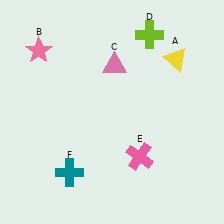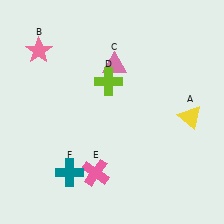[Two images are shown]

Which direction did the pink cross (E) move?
The pink cross (E) moved left.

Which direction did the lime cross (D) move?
The lime cross (D) moved down.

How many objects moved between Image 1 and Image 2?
3 objects moved between the two images.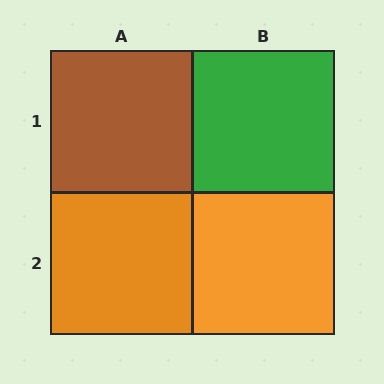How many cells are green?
1 cell is green.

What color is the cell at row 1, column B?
Green.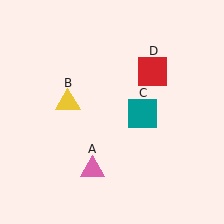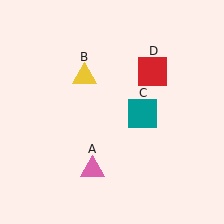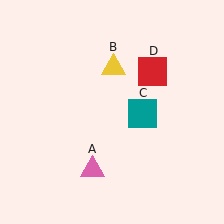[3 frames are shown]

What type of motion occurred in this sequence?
The yellow triangle (object B) rotated clockwise around the center of the scene.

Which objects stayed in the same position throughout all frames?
Pink triangle (object A) and teal square (object C) and red square (object D) remained stationary.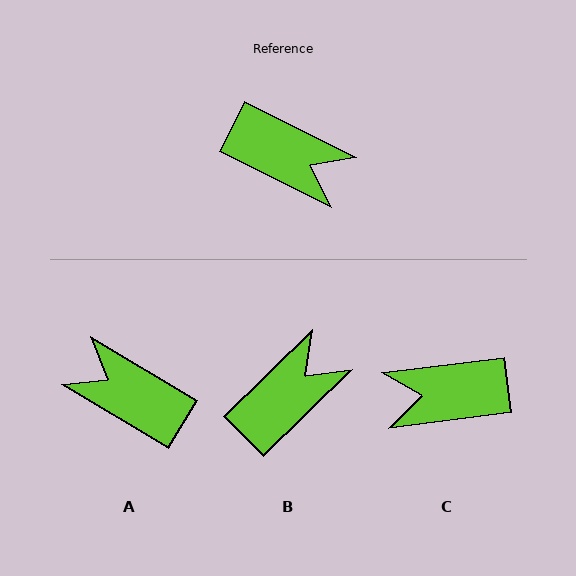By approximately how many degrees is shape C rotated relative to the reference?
Approximately 146 degrees clockwise.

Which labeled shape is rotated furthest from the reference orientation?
A, about 176 degrees away.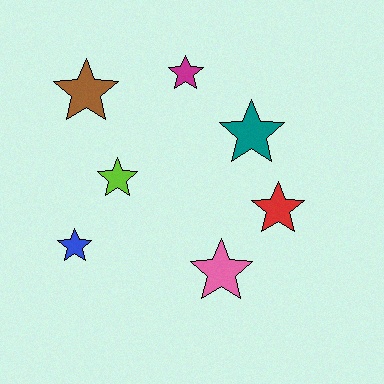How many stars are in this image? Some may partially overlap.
There are 7 stars.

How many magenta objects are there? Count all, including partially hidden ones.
There is 1 magenta object.